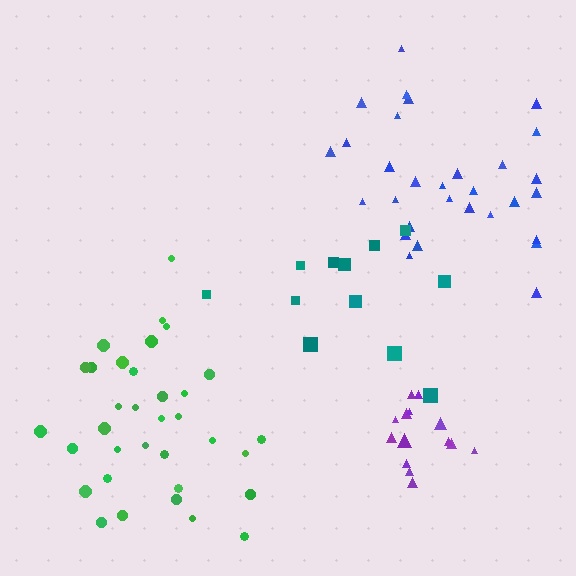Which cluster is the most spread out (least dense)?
Teal.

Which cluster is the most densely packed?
Purple.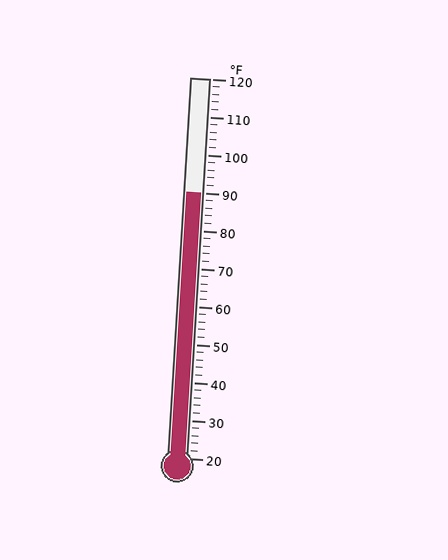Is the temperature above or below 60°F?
The temperature is above 60°F.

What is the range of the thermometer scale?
The thermometer scale ranges from 20°F to 120°F.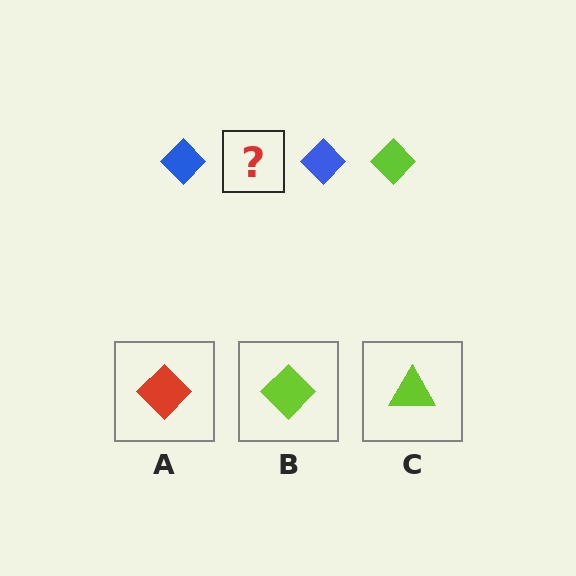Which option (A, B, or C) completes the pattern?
B.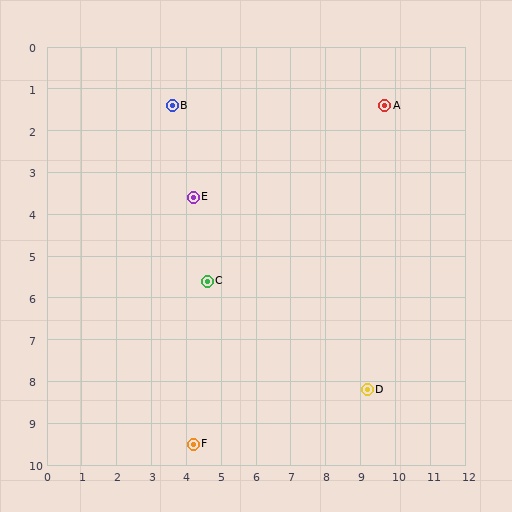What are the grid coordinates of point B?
Point B is at approximately (3.6, 1.4).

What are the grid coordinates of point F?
Point F is at approximately (4.2, 9.5).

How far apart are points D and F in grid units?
Points D and F are about 5.2 grid units apart.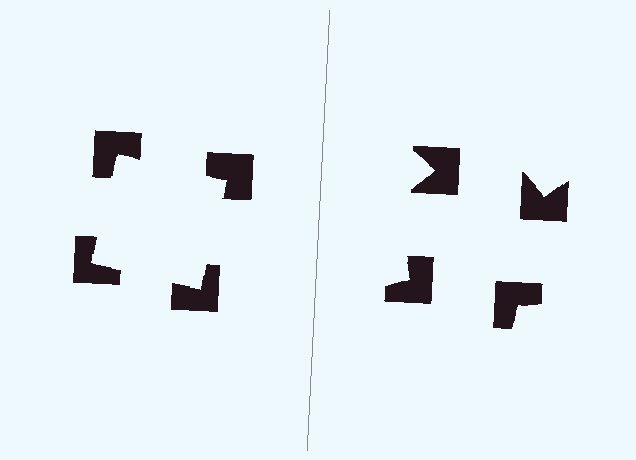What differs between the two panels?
The notched squares are positioned identically on both sides; only the wedge orientations differ. On the left they align to a square; on the right they are misaligned.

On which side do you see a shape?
An illusory square appears on the left side. On the right side the wedge cuts are rotated, so no coherent shape forms.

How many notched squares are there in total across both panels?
8 — 4 on each side.